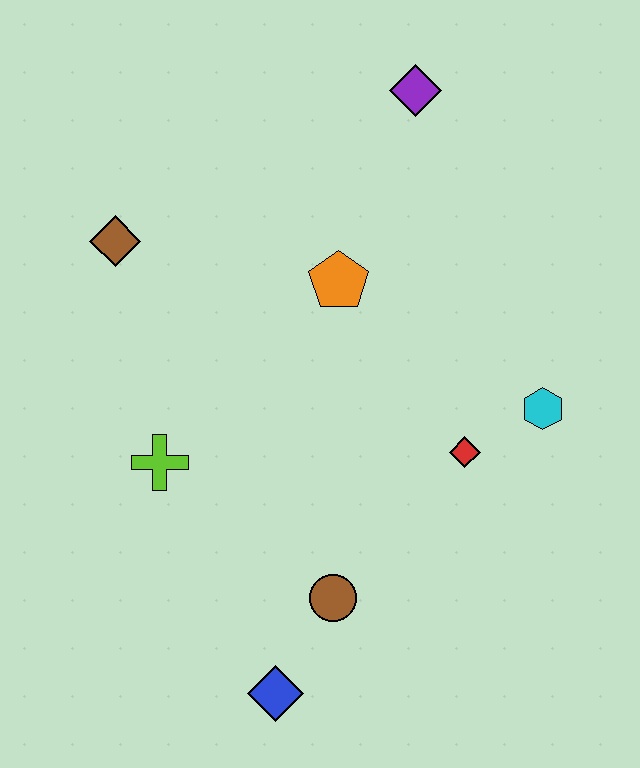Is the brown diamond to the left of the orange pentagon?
Yes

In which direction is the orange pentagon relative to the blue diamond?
The orange pentagon is above the blue diamond.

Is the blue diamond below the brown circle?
Yes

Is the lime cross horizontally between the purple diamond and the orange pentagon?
No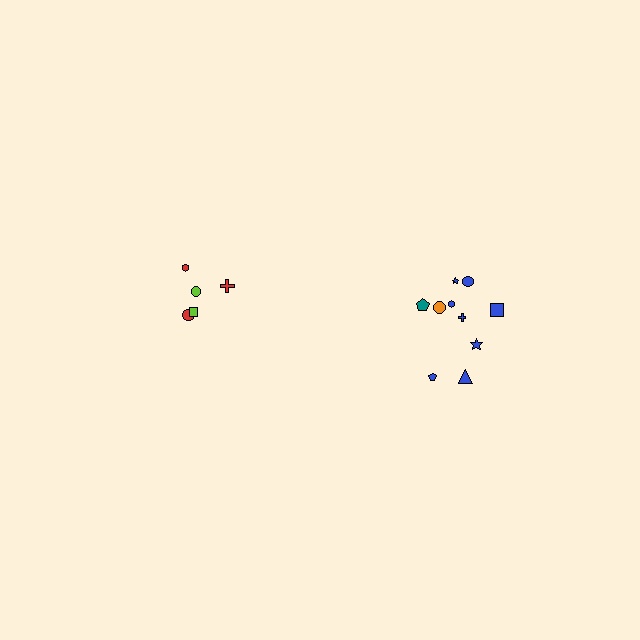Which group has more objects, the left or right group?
The right group.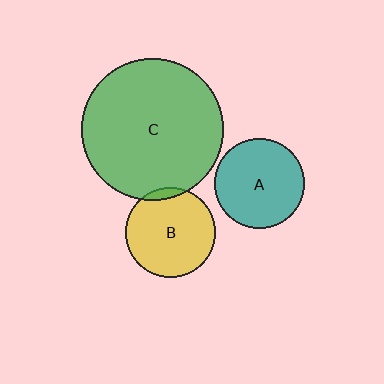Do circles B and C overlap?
Yes.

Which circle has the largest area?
Circle C (green).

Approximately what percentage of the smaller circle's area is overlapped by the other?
Approximately 5%.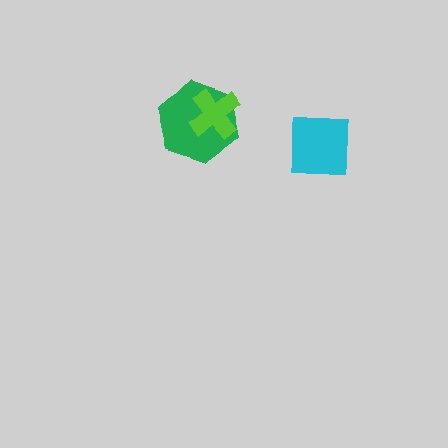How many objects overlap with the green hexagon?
1 object overlaps with the green hexagon.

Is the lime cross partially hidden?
No, no other shape covers it.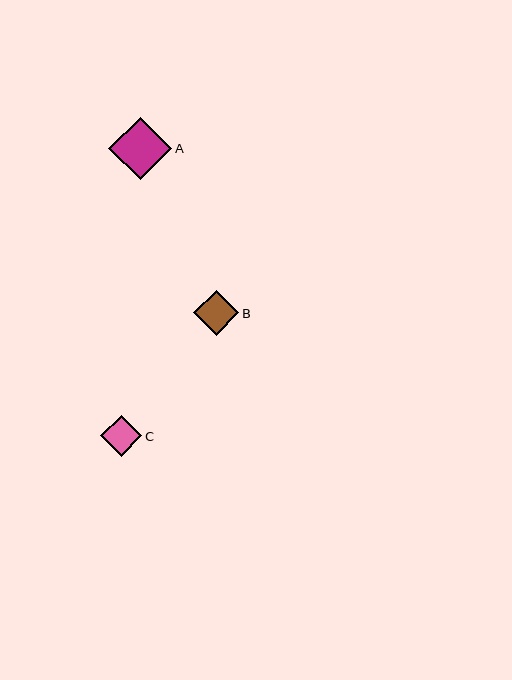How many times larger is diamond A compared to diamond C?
Diamond A is approximately 1.5 times the size of diamond C.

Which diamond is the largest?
Diamond A is the largest with a size of approximately 63 pixels.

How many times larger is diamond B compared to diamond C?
Diamond B is approximately 1.1 times the size of diamond C.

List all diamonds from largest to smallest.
From largest to smallest: A, B, C.